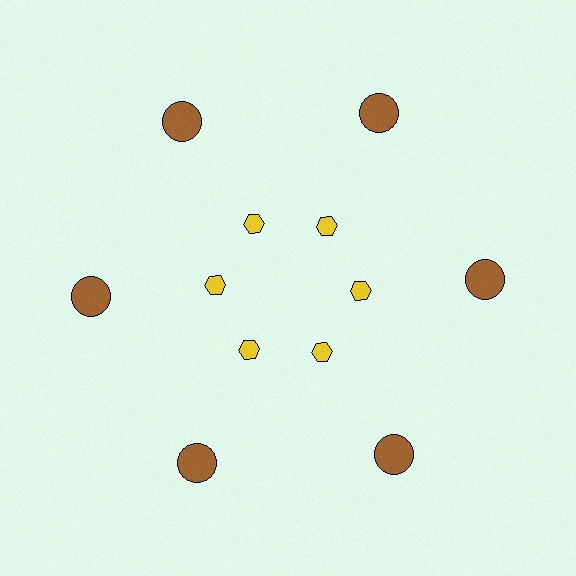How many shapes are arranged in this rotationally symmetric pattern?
There are 12 shapes, arranged in 6 groups of 2.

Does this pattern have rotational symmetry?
Yes, this pattern has 6-fold rotational symmetry. It looks the same after rotating 60 degrees around the center.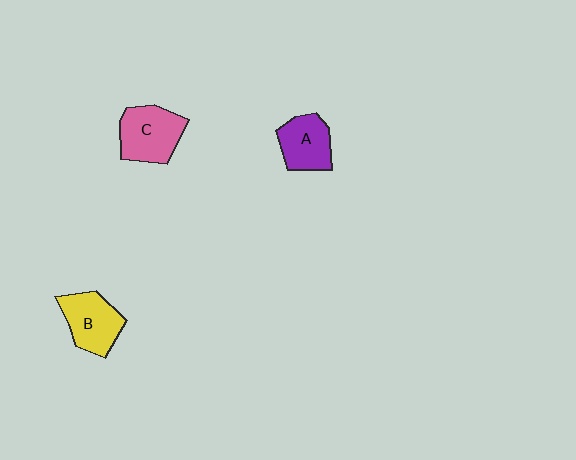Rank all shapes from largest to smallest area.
From largest to smallest: C (pink), B (yellow), A (purple).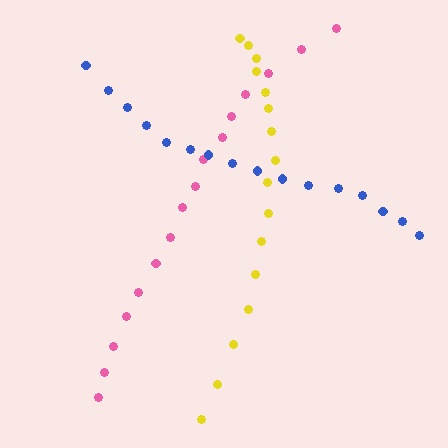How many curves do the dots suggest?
There are 3 distinct paths.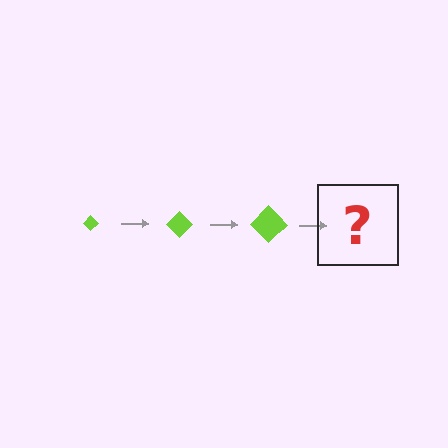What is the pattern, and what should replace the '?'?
The pattern is that the diamond gets progressively larger each step. The '?' should be a lime diamond, larger than the previous one.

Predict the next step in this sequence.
The next step is a lime diamond, larger than the previous one.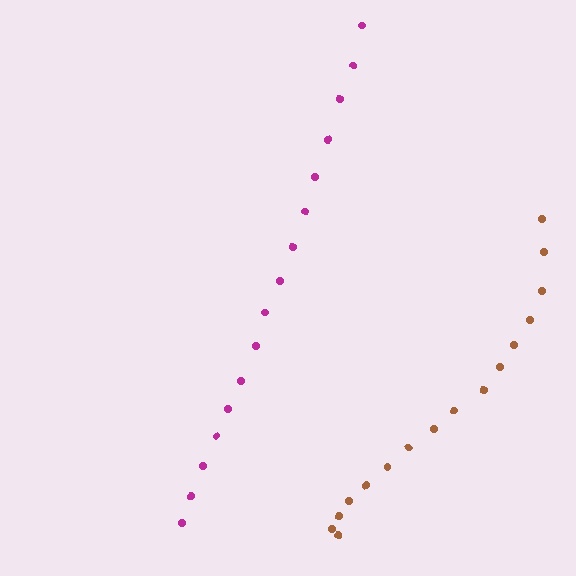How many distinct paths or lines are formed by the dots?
There are 2 distinct paths.